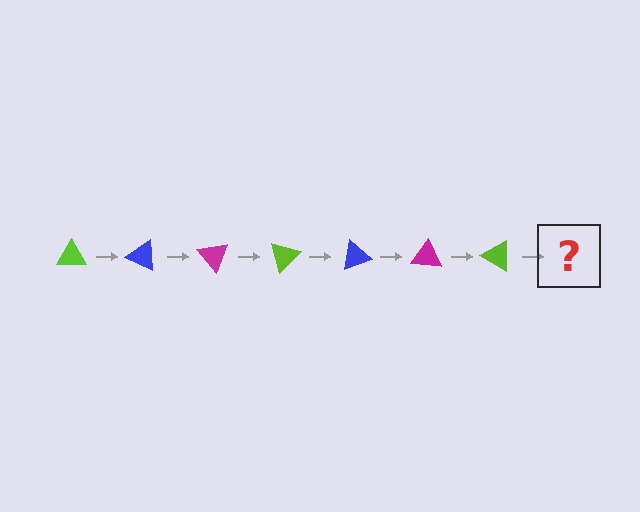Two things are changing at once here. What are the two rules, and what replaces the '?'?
The two rules are that it rotates 25 degrees each step and the color cycles through lime, blue, and magenta. The '?' should be a blue triangle, rotated 175 degrees from the start.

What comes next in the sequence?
The next element should be a blue triangle, rotated 175 degrees from the start.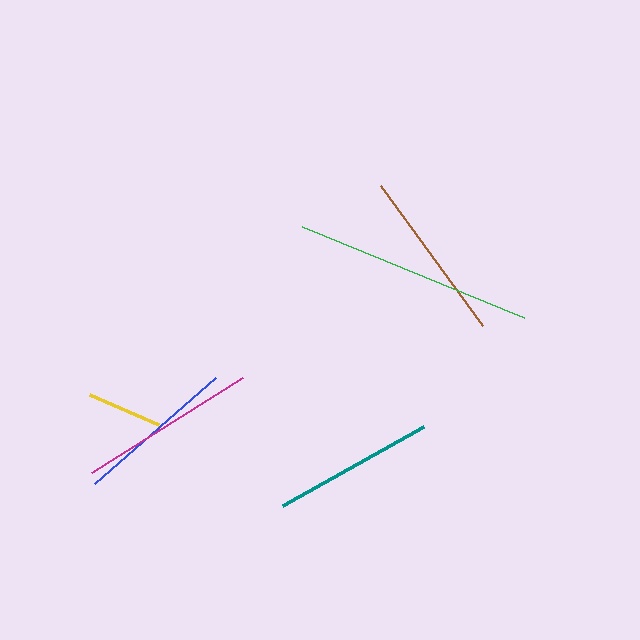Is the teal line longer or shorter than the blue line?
The teal line is longer than the blue line.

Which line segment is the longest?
The green line is the longest at approximately 240 pixels.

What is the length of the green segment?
The green segment is approximately 240 pixels long.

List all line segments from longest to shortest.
From longest to shortest: green, magenta, brown, teal, blue, yellow.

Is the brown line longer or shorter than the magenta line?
The magenta line is longer than the brown line.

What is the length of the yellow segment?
The yellow segment is approximately 76 pixels long.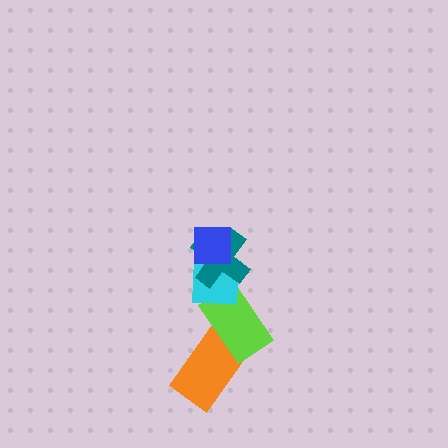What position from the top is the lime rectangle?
The lime rectangle is 4th from the top.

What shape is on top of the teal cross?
The blue square is on top of the teal cross.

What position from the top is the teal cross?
The teal cross is 2nd from the top.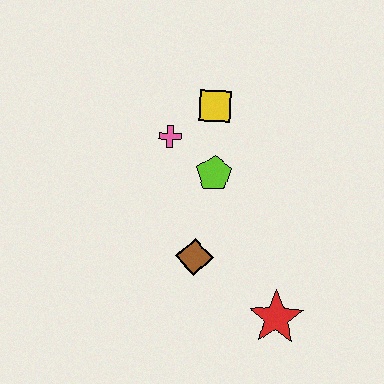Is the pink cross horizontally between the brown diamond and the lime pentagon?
No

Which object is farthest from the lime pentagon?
The red star is farthest from the lime pentagon.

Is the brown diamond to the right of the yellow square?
No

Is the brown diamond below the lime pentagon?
Yes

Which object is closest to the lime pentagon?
The pink cross is closest to the lime pentagon.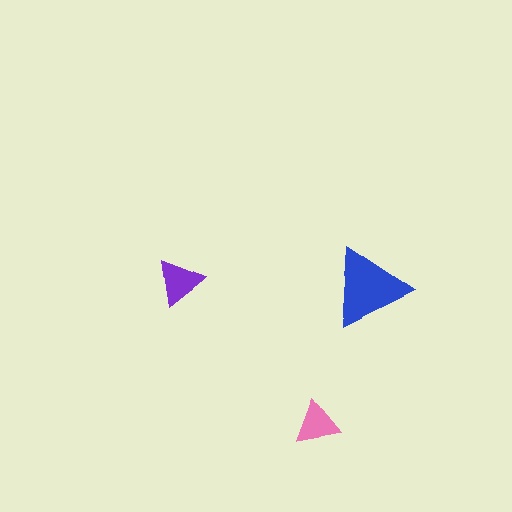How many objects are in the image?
There are 3 objects in the image.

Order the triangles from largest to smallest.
the blue one, the purple one, the pink one.